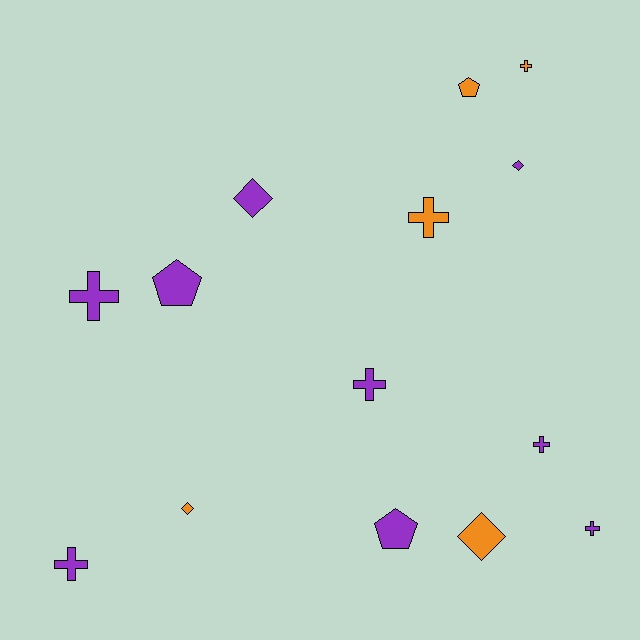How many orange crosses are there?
There are 2 orange crosses.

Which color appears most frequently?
Purple, with 9 objects.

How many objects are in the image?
There are 14 objects.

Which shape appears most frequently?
Cross, with 7 objects.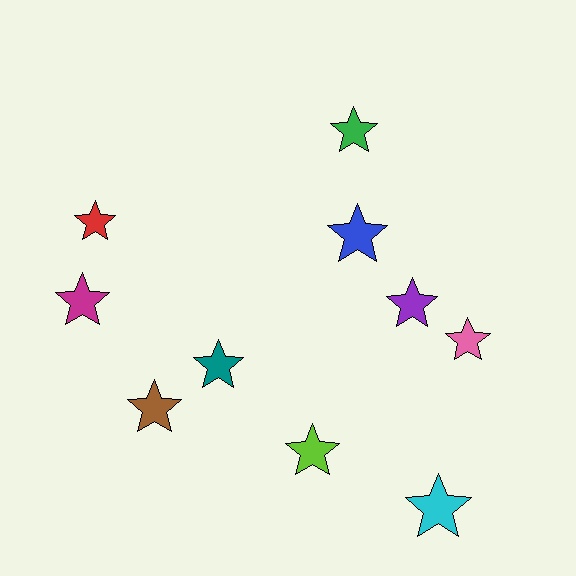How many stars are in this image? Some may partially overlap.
There are 10 stars.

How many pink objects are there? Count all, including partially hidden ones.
There is 1 pink object.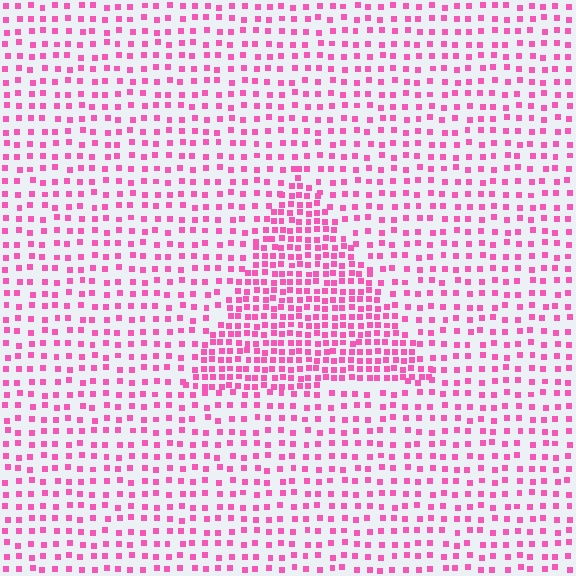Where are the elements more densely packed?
The elements are more densely packed inside the triangle boundary.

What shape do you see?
I see a triangle.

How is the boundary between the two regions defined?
The boundary is defined by a change in element density (approximately 2.1x ratio). All elements are the same color, size, and shape.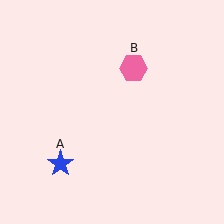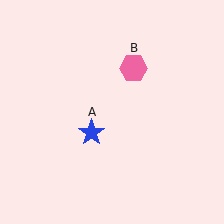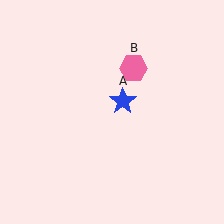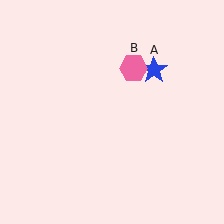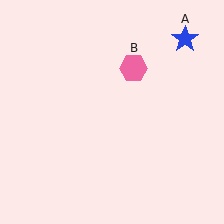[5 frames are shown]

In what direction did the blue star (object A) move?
The blue star (object A) moved up and to the right.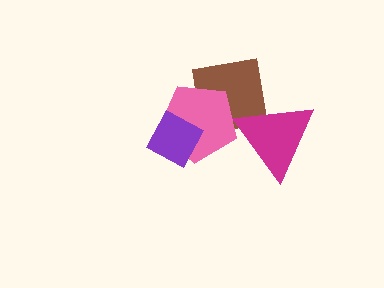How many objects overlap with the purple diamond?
1 object overlaps with the purple diamond.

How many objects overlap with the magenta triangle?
2 objects overlap with the magenta triangle.